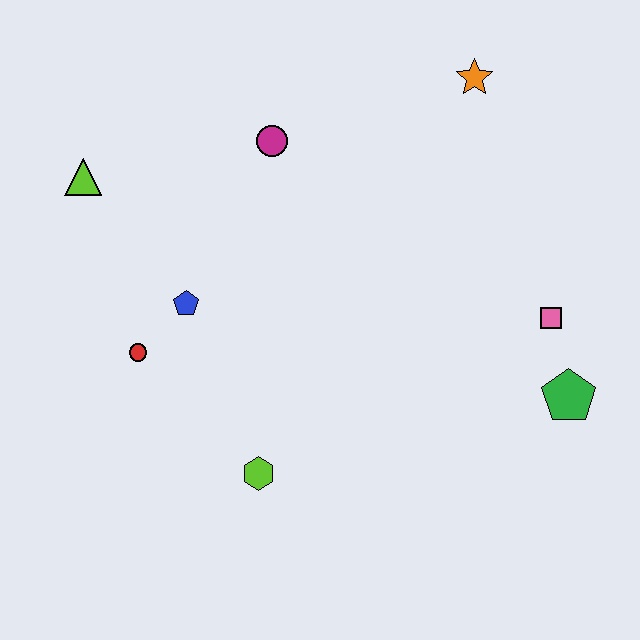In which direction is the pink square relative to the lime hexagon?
The pink square is to the right of the lime hexagon.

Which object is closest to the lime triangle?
The blue pentagon is closest to the lime triangle.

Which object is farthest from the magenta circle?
The green pentagon is farthest from the magenta circle.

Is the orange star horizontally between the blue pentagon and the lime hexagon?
No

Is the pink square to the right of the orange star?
Yes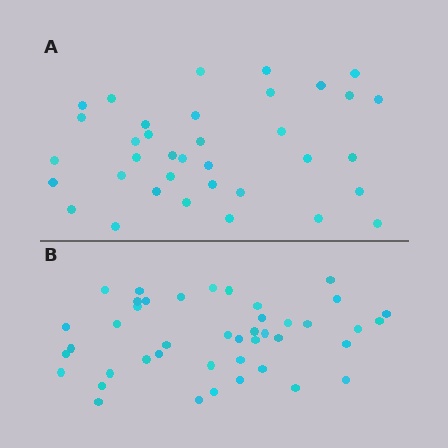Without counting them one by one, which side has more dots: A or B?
Region B (the bottom region) has more dots.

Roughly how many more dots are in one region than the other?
Region B has roughly 8 or so more dots than region A.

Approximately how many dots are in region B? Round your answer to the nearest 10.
About 40 dots. (The exact count is 43, which rounds to 40.)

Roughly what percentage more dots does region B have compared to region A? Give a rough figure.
About 20% more.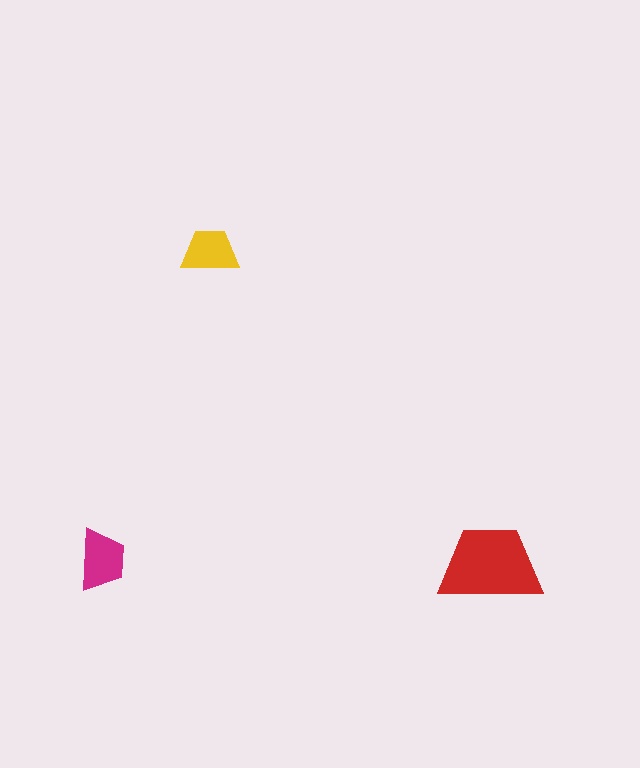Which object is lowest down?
The red trapezoid is bottommost.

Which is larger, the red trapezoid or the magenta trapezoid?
The red one.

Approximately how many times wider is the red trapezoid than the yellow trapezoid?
About 2 times wider.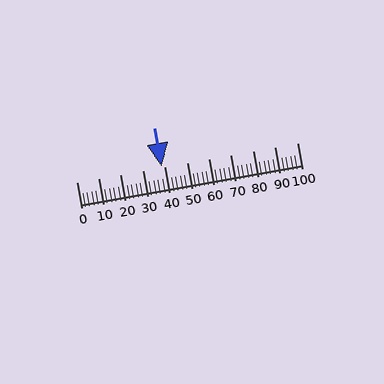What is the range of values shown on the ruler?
The ruler shows values from 0 to 100.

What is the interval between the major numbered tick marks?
The major tick marks are spaced 10 units apart.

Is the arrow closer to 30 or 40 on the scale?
The arrow is closer to 40.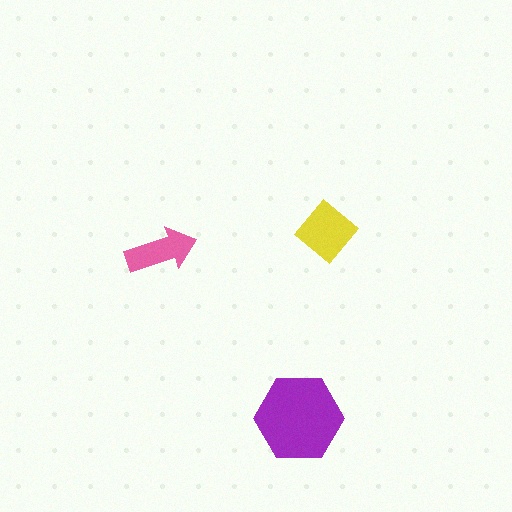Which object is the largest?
The purple hexagon.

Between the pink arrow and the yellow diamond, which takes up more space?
The yellow diamond.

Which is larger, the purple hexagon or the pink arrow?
The purple hexagon.